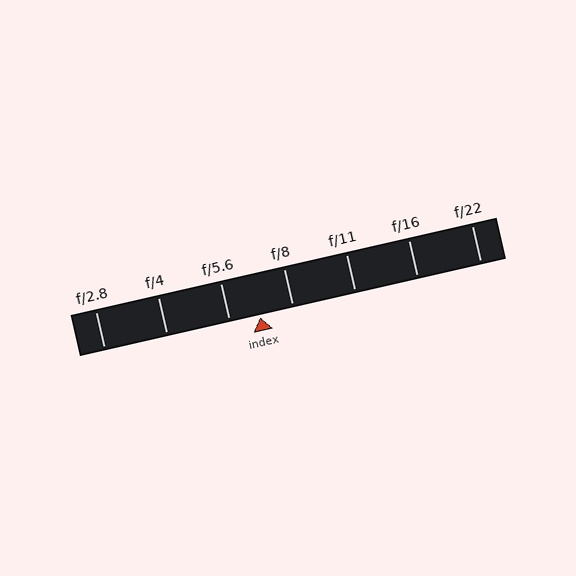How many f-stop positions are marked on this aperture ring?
There are 7 f-stop positions marked.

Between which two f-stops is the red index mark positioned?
The index mark is between f/5.6 and f/8.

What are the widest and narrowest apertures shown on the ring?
The widest aperture shown is f/2.8 and the narrowest is f/22.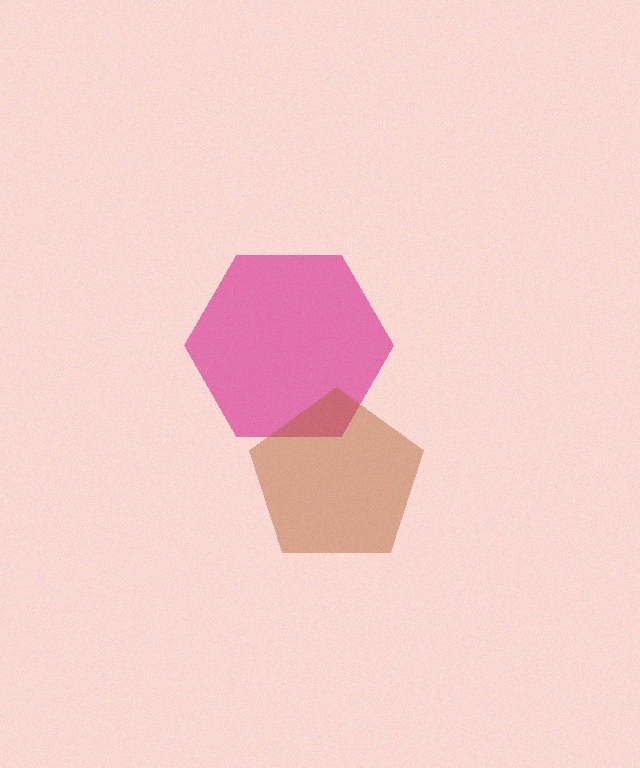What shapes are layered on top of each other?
The layered shapes are: a magenta hexagon, a brown pentagon.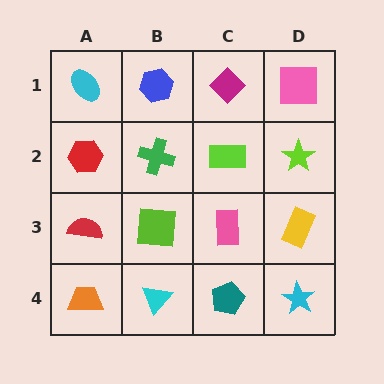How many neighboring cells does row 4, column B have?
3.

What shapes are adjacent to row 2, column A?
A cyan ellipse (row 1, column A), a red semicircle (row 3, column A), a green cross (row 2, column B).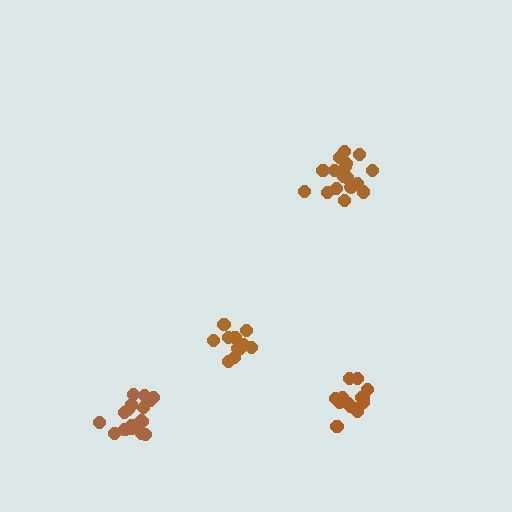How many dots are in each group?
Group 1: 14 dots, Group 2: 17 dots, Group 3: 18 dots, Group 4: 12 dots (61 total).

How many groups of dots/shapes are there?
There are 4 groups.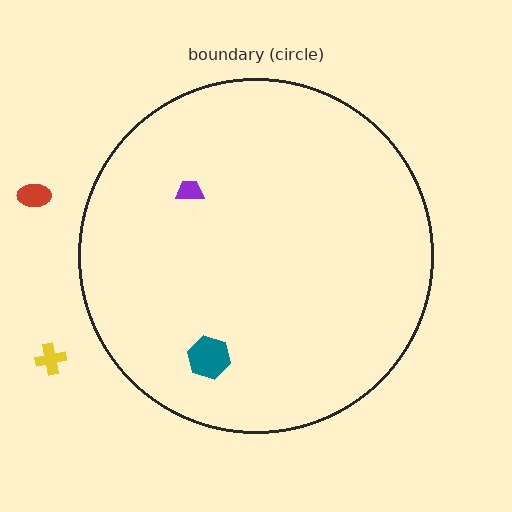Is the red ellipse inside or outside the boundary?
Outside.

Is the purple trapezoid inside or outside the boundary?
Inside.